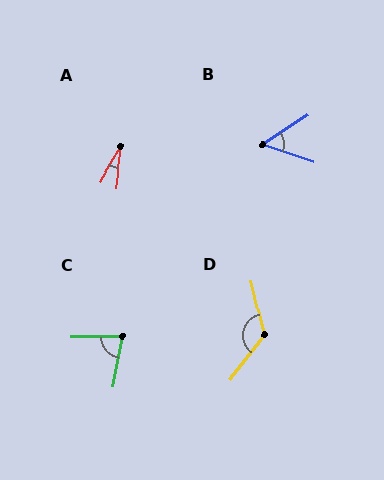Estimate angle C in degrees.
Approximately 78 degrees.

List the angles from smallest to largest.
A (24°), B (52°), C (78°), D (129°).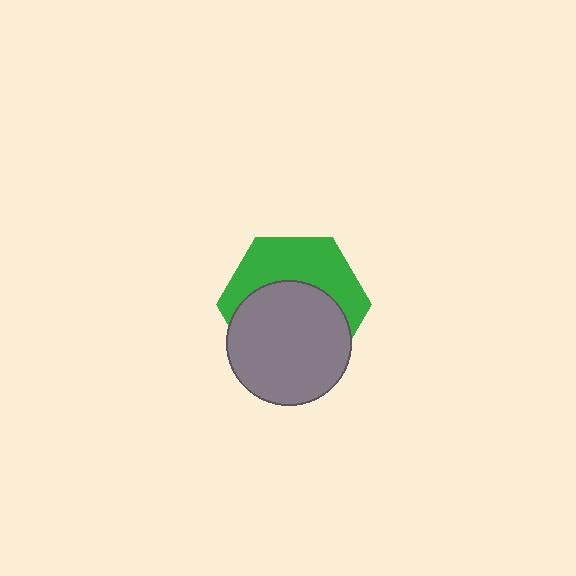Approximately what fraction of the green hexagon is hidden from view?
Roughly 56% of the green hexagon is hidden behind the gray circle.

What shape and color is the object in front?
The object in front is a gray circle.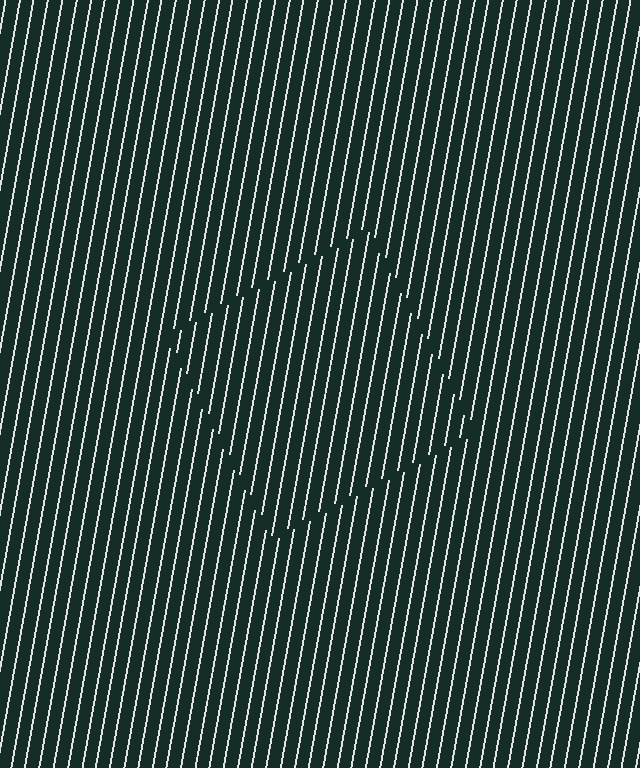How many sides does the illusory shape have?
4 sides — the line-ends trace a square.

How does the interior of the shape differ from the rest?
The interior of the shape contains the same grating, shifted by half a period — the contour is defined by the phase discontinuity where line-ends from the inner and outer gratings abut.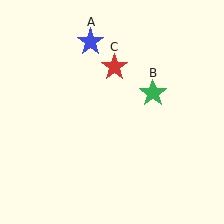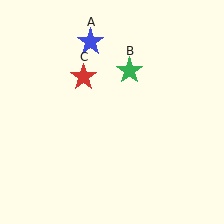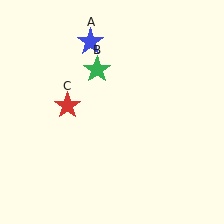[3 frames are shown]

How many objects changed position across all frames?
2 objects changed position: green star (object B), red star (object C).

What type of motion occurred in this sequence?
The green star (object B), red star (object C) rotated counterclockwise around the center of the scene.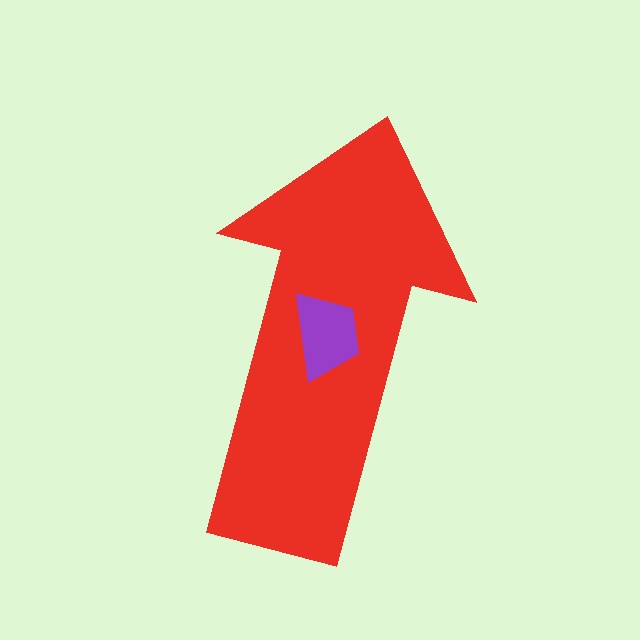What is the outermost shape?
The red arrow.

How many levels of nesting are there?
2.